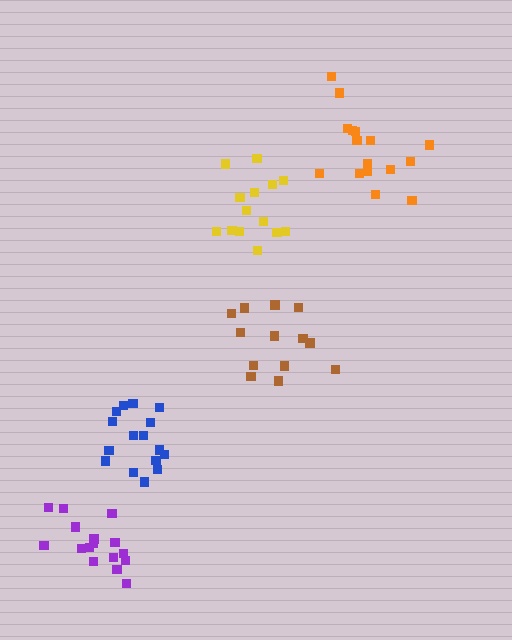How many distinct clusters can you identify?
There are 5 distinct clusters.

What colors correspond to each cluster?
The clusters are colored: yellow, brown, blue, purple, orange.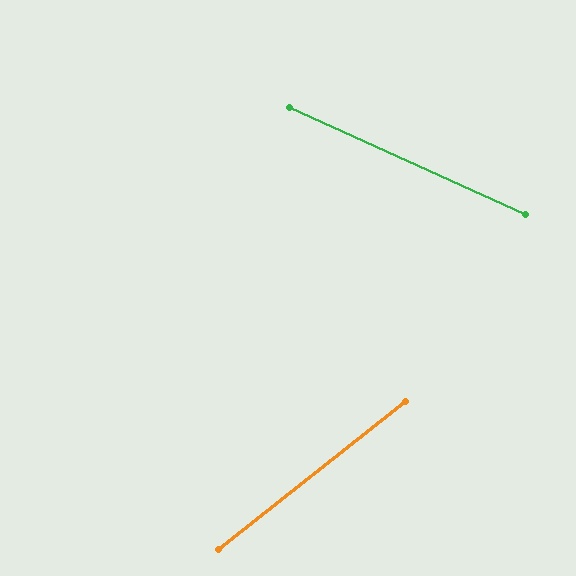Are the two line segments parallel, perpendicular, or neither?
Neither parallel nor perpendicular — they differ by about 63°.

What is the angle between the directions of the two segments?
Approximately 63 degrees.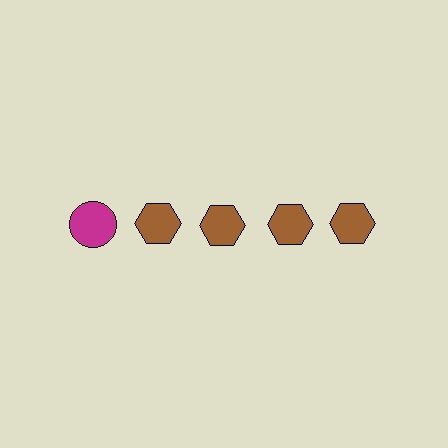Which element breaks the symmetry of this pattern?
The magenta circle in the top row, leftmost column breaks the symmetry. All other shapes are brown hexagons.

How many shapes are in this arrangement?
There are 5 shapes arranged in a grid pattern.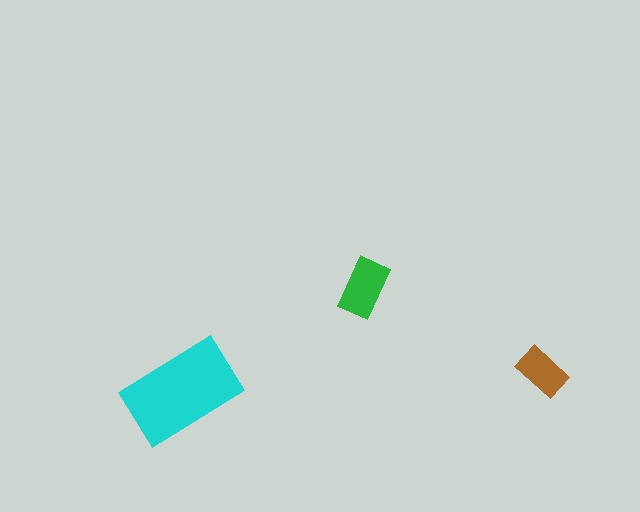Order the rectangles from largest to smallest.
the cyan one, the green one, the brown one.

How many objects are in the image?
There are 3 objects in the image.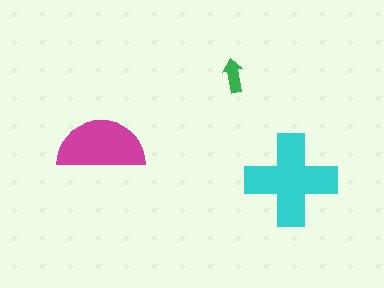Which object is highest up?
The green arrow is topmost.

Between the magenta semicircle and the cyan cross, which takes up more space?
The cyan cross.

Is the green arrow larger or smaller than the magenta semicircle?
Smaller.